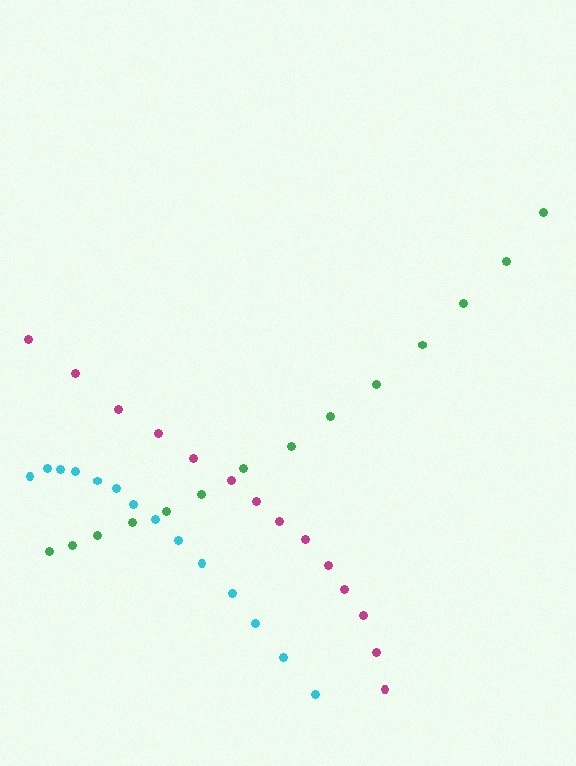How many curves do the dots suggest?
There are 3 distinct paths.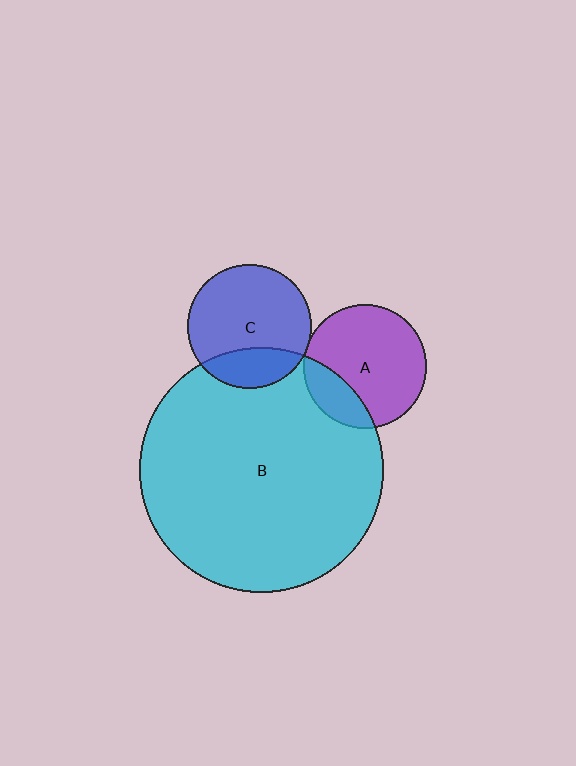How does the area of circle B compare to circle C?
Approximately 3.9 times.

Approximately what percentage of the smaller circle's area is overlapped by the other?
Approximately 20%.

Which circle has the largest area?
Circle B (cyan).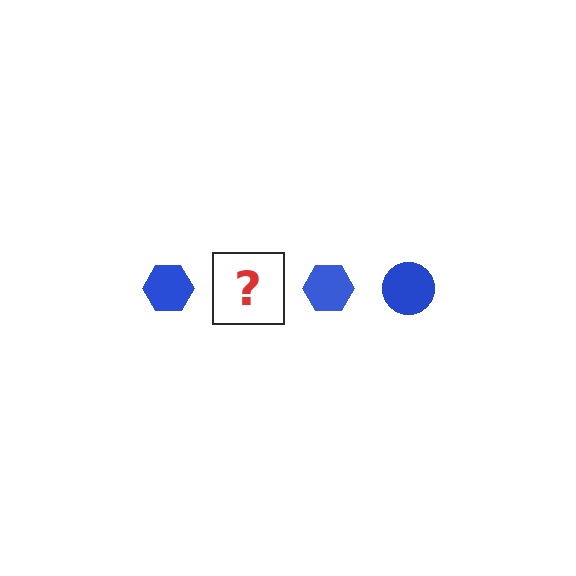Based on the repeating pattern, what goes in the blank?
The blank should be a blue circle.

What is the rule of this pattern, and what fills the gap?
The rule is that the pattern cycles through hexagon, circle shapes in blue. The gap should be filled with a blue circle.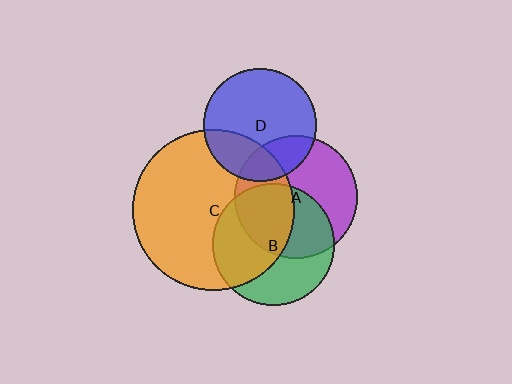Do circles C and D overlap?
Yes.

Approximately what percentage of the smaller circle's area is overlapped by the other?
Approximately 25%.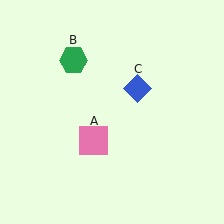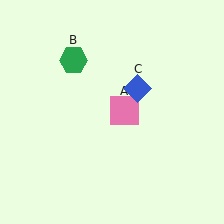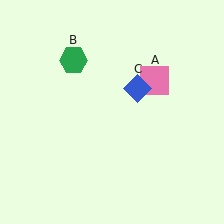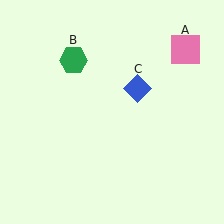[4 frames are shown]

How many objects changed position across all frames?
1 object changed position: pink square (object A).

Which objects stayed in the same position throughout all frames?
Green hexagon (object B) and blue diamond (object C) remained stationary.